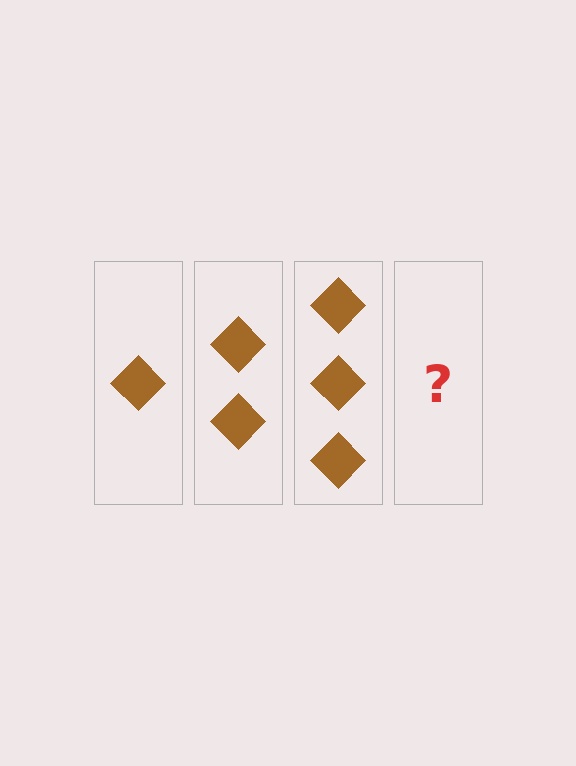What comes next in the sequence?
The next element should be 4 diamonds.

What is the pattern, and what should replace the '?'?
The pattern is that each step adds one more diamond. The '?' should be 4 diamonds.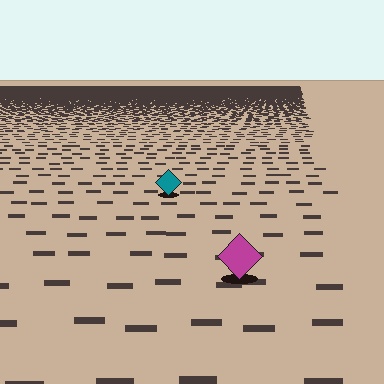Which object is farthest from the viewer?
The teal diamond is farthest from the viewer. It appears smaller and the ground texture around it is denser.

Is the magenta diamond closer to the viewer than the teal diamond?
Yes. The magenta diamond is closer — you can tell from the texture gradient: the ground texture is coarser near it.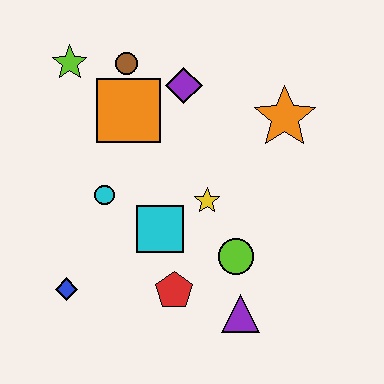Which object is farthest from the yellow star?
The lime star is farthest from the yellow star.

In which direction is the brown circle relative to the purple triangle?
The brown circle is above the purple triangle.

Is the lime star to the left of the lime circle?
Yes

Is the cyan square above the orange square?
No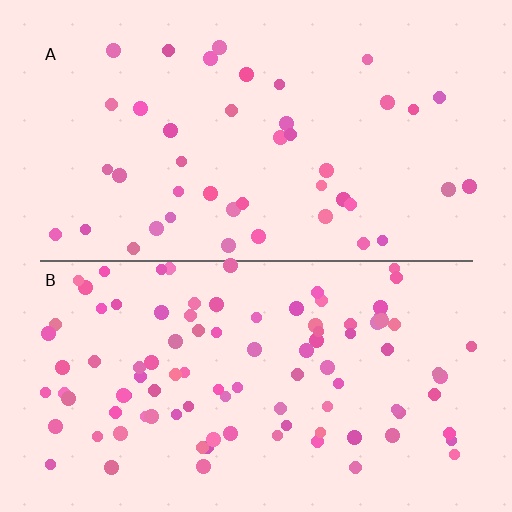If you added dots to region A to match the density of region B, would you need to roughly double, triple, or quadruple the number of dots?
Approximately double.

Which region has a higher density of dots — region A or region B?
B (the bottom).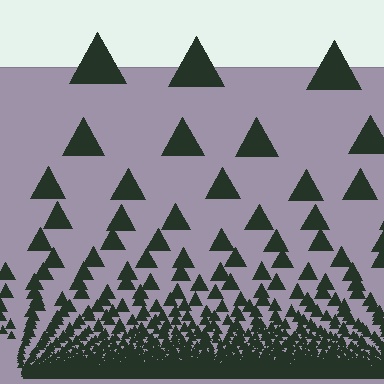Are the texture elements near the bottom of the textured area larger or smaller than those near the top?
Smaller. The gradient is inverted — elements near the bottom are smaller and denser.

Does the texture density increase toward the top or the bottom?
Density increases toward the bottom.